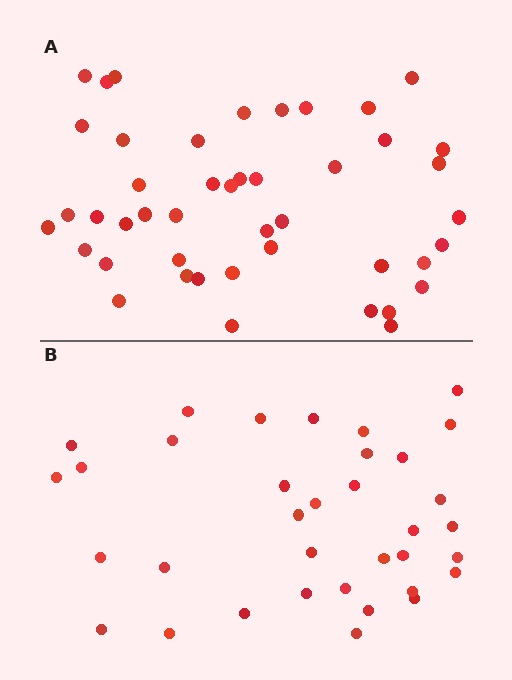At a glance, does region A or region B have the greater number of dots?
Region A (the top region) has more dots.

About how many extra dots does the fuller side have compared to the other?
Region A has roughly 10 or so more dots than region B.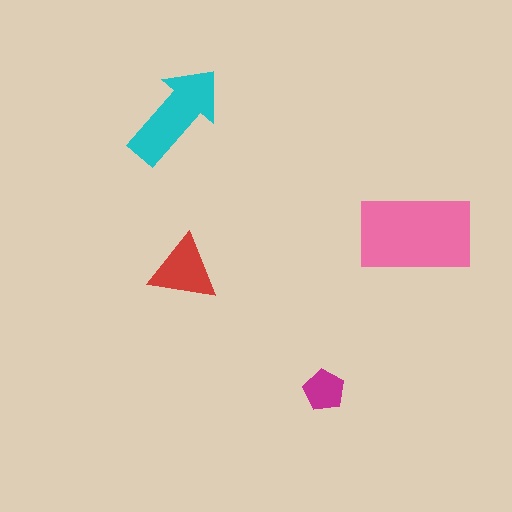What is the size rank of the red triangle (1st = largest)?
3rd.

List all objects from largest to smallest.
The pink rectangle, the cyan arrow, the red triangle, the magenta pentagon.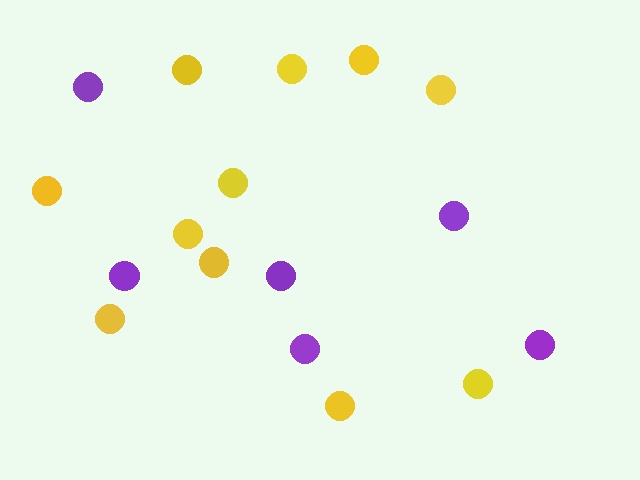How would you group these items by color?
There are 2 groups: one group of purple circles (6) and one group of yellow circles (11).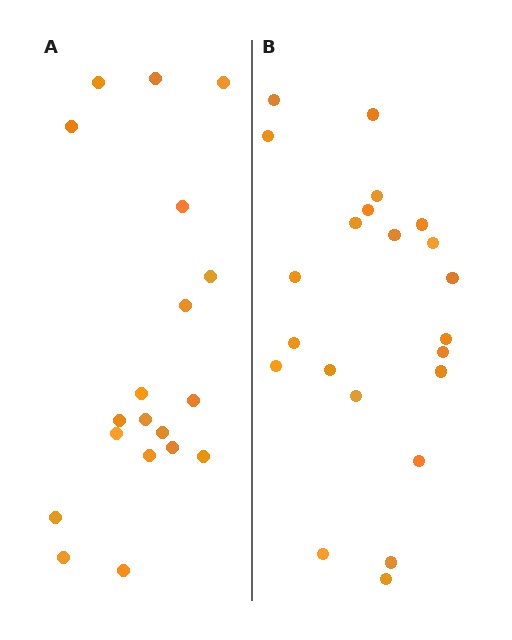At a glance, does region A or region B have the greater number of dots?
Region B (the right region) has more dots.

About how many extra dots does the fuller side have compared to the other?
Region B has just a few more — roughly 2 or 3 more dots than region A.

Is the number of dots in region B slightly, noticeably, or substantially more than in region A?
Region B has only slightly more — the two regions are fairly close. The ratio is roughly 1.2 to 1.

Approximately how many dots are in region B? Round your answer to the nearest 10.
About 20 dots. (The exact count is 22, which rounds to 20.)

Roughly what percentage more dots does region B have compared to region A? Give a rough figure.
About 15% more.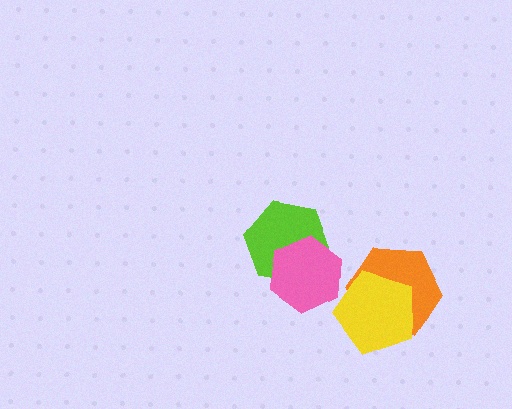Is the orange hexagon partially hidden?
Yes, it is partially covered by another shape.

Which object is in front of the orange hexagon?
The yellow pentagon is in front of the orange hexagon.